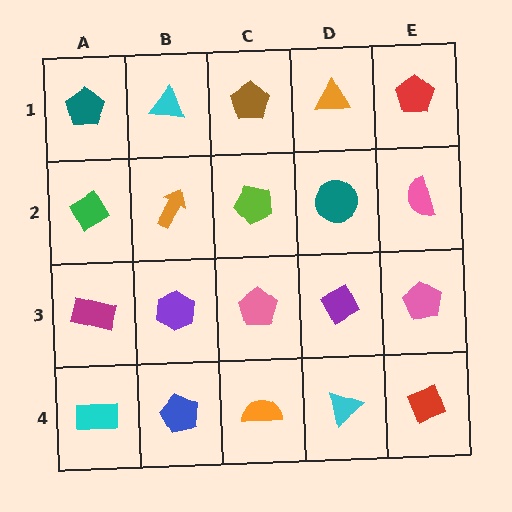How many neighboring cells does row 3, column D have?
4.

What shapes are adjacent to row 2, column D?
An orange triangle (row 1, column D), a purple diamond (row 3, column D), a lime pentagon (row 2, column C), a pink semicircle (row 2, column E).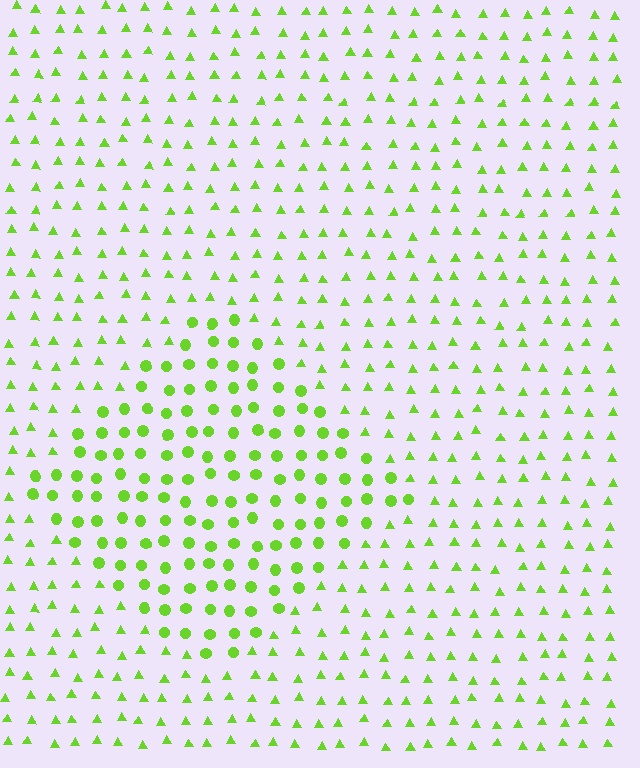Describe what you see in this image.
The image is filled with small lime elements arranged in a uniform grid. A diamond-shaped region contains circles, while the surrounding area contains triangles. The boundary is defined purely by the change in element shape.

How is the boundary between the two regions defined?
The boundary is defined by a change in element shape: circles inside vs. triangles outside. All elements share the same color and spacing.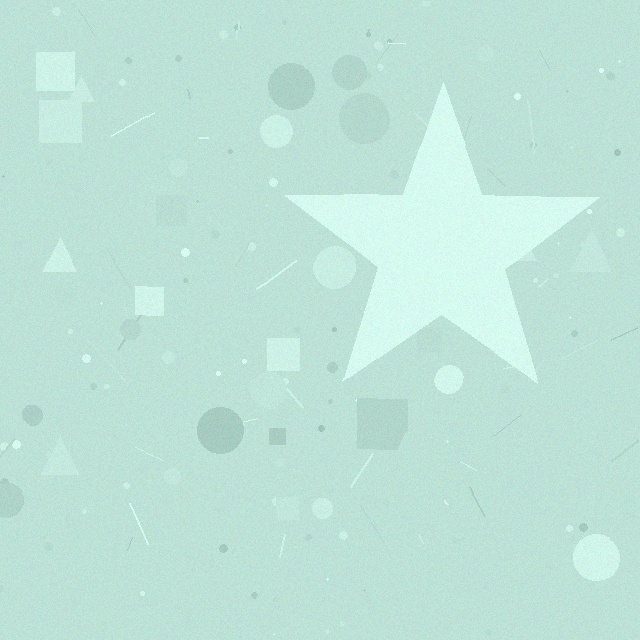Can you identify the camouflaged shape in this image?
The camouflaged shape is a star.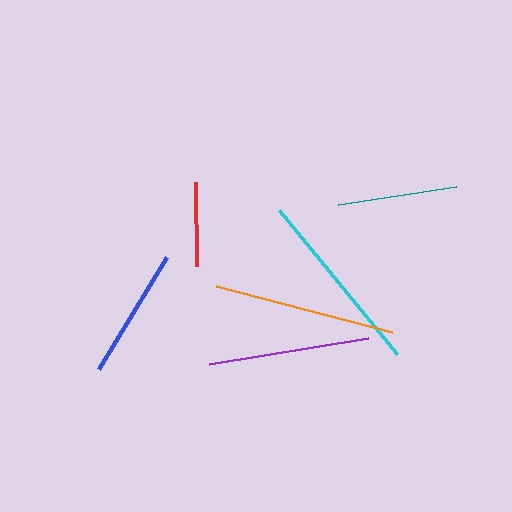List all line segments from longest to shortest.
From longest to shortest: cyan, orange, purple, blue, teal, red.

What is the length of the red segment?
The red segment is approximately 83 pixels long.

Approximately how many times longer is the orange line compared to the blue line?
The orange line is approximately 1.4 times the length of the blue line.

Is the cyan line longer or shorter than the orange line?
The cyan line is longer than the orange line.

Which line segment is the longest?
The cyan line is the longest at approximately 186 pixels.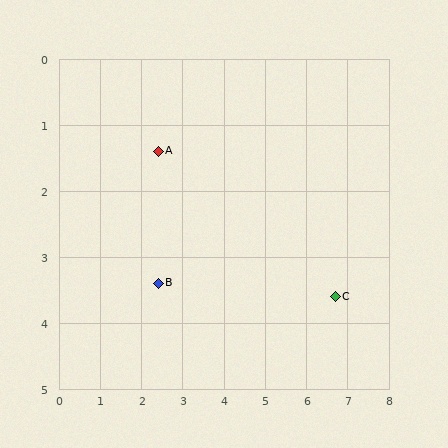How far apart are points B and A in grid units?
Points B and A are about 2.0 grid units apart.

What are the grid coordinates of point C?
Point C is at approximately (6.7, 3.6).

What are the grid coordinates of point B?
Point B is at approximately (2.4, 3.4).